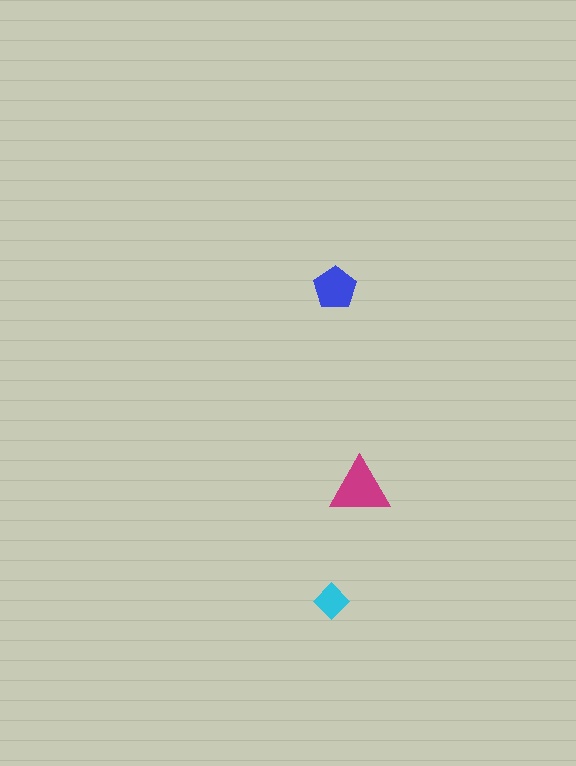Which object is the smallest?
The cyan diamond.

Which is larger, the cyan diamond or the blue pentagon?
The blue pentagon.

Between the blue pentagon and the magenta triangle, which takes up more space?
The magenta triangle.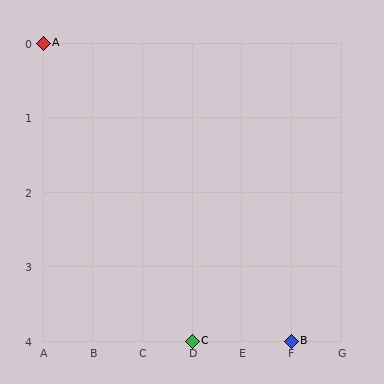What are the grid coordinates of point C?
Point C is at grid coordinates (D, 4).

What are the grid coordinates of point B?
Point B is at grid coordinates (F, 4).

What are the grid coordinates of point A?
Point A is at grid coordinates (A, 0).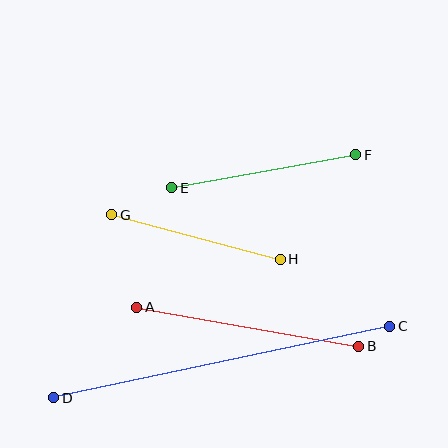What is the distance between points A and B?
The distance is approximately 225 pixels.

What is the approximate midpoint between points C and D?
The midpoint is at approximately (222, 362) pixels.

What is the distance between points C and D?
The distance is approximately 344 pixels.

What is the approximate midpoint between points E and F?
The midpoint is at approximately (264, 171) pixels.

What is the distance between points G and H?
The distance is approximately 174 pixels.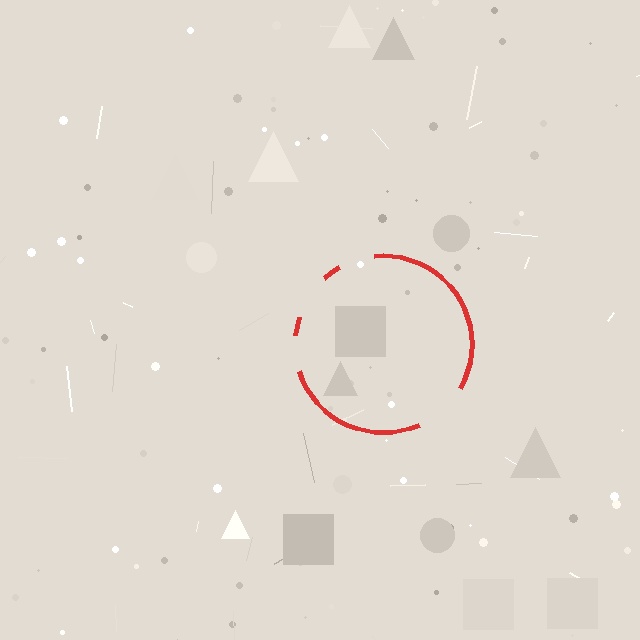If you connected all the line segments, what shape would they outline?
They would outline a circle.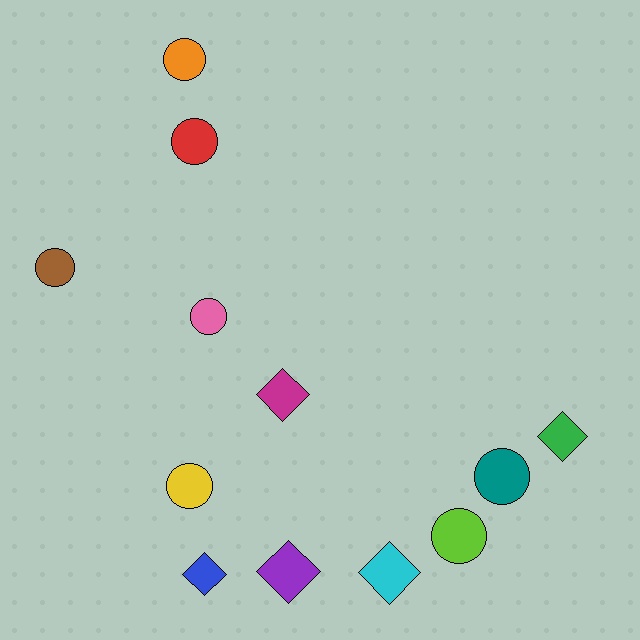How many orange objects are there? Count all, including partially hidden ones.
There is 1 orange object.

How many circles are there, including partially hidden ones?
There are 7 circles.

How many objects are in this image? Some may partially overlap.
There are 12 objects.